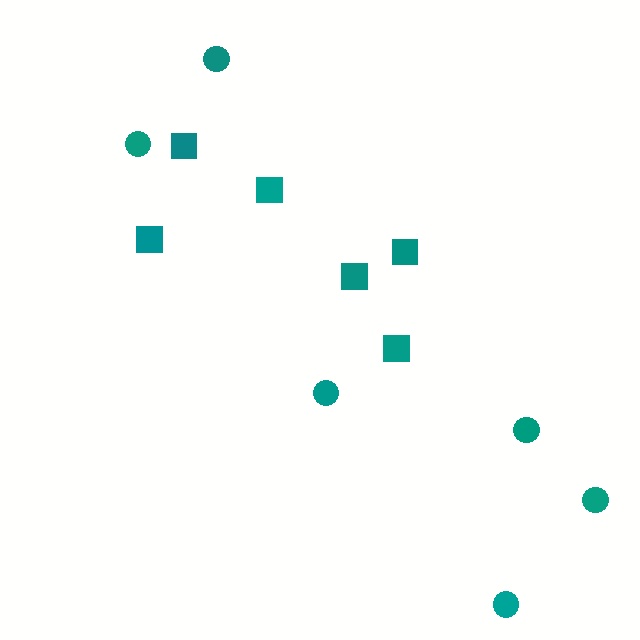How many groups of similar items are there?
There are 2 groups: one group of circles (6) and one group of squares (6).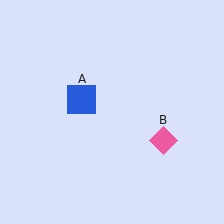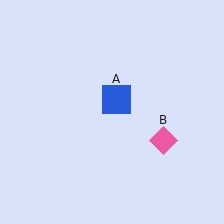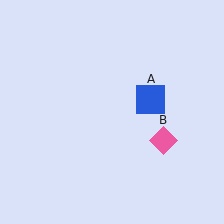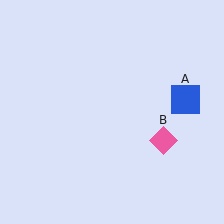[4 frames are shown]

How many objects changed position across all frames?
1 object changed position: blue square (object A).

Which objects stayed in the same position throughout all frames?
Pink diamond (object B) remained stationary.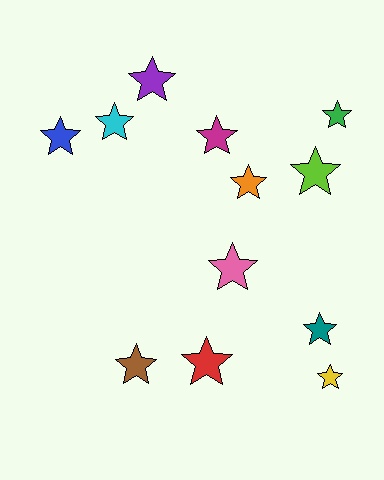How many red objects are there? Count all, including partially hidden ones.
There is 1 red object.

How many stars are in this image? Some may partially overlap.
There are 12 stars.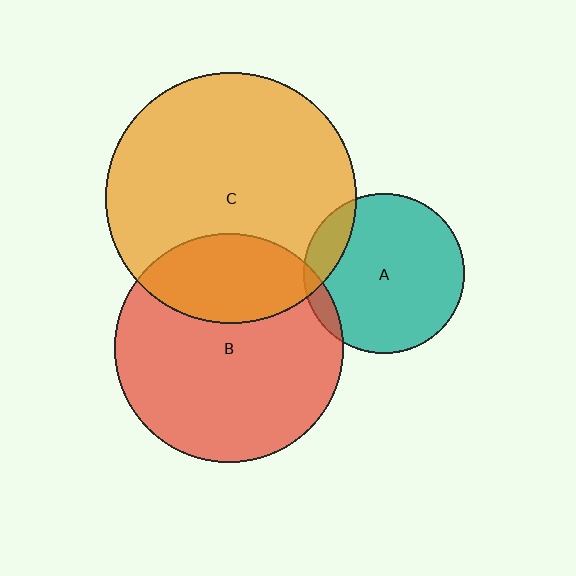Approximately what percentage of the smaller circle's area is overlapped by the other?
Approximately 30%.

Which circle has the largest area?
Circle C (orange).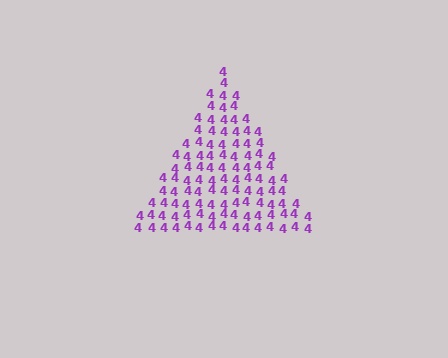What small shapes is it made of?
It is made of small digit 4's.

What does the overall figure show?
The overall figure shows a triangle.